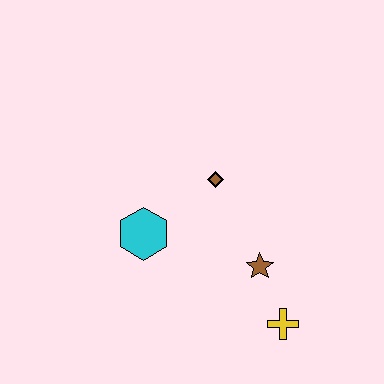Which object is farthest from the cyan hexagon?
The yellow cross is farthest from the cyan hexagon.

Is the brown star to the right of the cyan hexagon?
Yes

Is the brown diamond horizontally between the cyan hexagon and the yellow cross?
Yes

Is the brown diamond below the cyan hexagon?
No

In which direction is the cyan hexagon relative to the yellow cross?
The cyan hexagon is to the left of the yellow cross.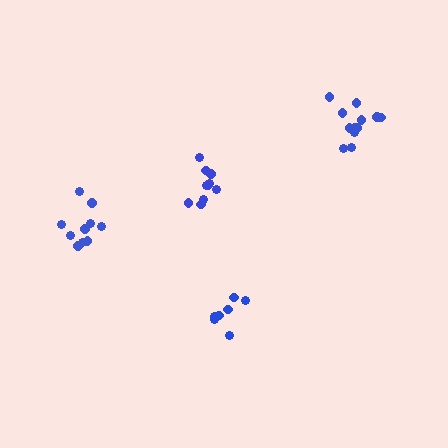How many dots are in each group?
Group 1: 7 dots, Group 2: 10 dots, Group 3: 12 dots, Group 4: 10 dots (39 total).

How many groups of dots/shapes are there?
There are 4 groups.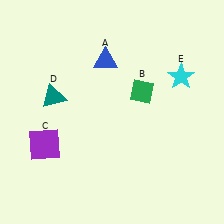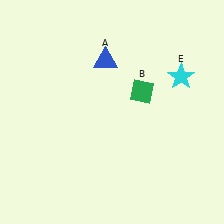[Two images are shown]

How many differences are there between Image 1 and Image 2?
There are 2 differences between the two images.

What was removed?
The teal triangle (D), the purple square (C) were removed in Image 2.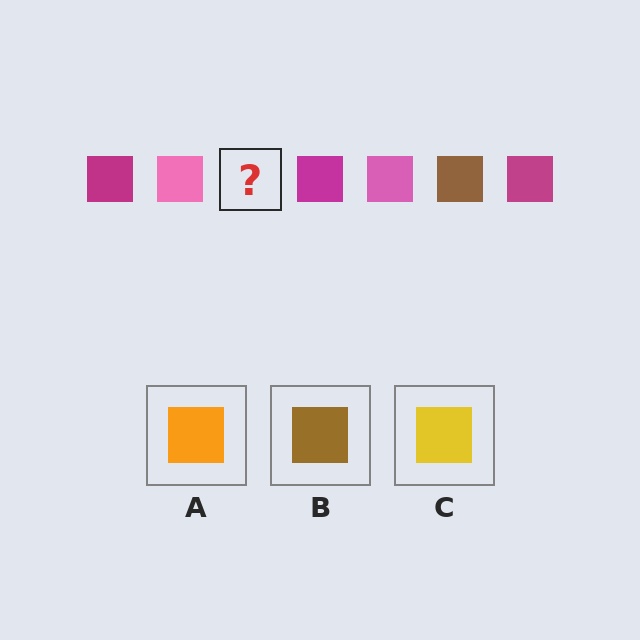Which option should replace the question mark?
Option B.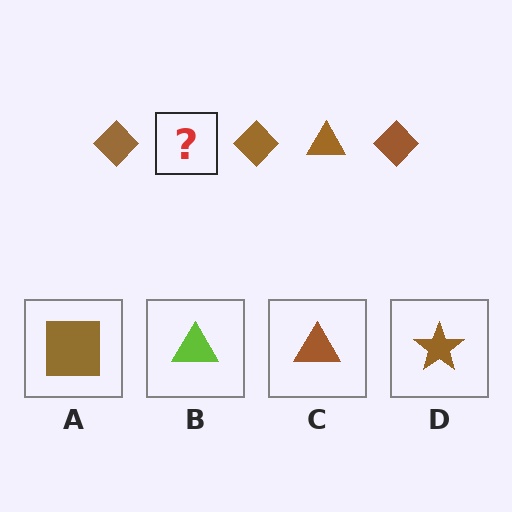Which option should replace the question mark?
Option C.